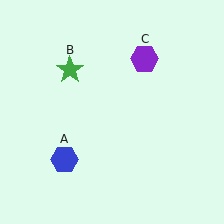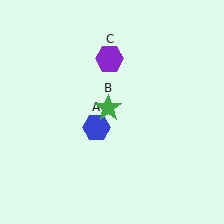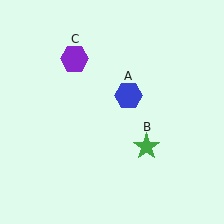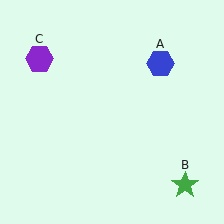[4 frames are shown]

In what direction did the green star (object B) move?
The green star (object B) moved down and to the right.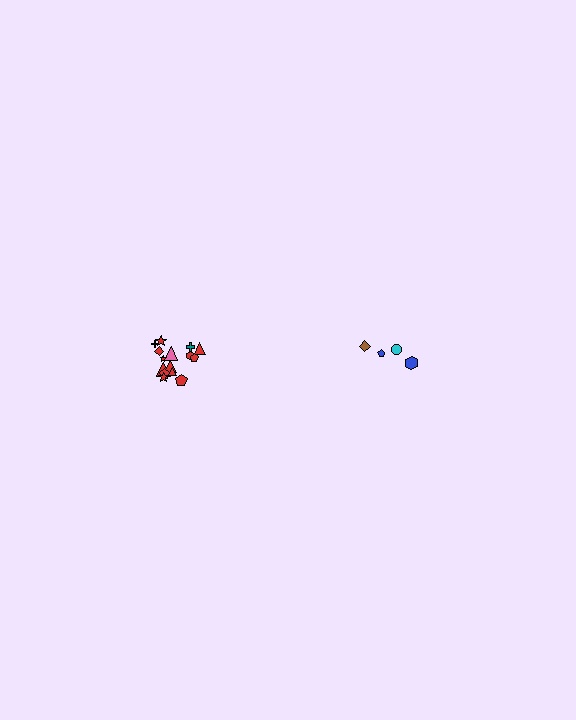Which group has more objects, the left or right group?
The left group.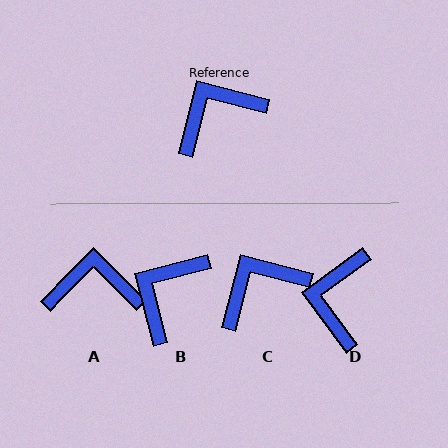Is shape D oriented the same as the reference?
No, it is off by about 50 degrees.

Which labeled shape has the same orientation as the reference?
C.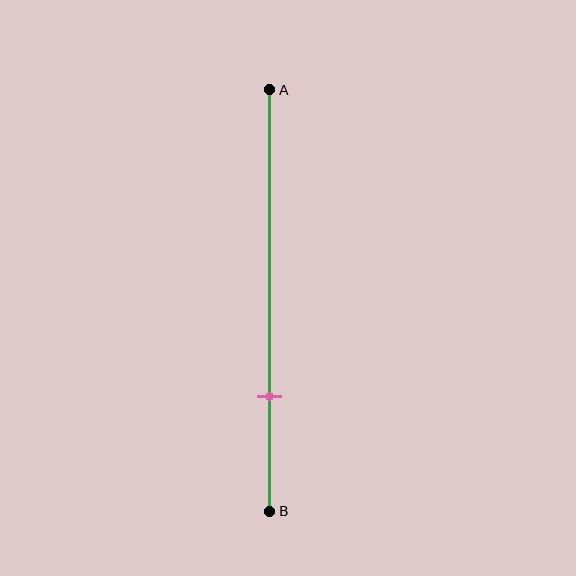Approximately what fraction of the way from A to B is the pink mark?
The pink mark is approximately 75% of the way from A to B.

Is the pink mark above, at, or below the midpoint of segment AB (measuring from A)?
The pink mark is below the midpoint of segment AB.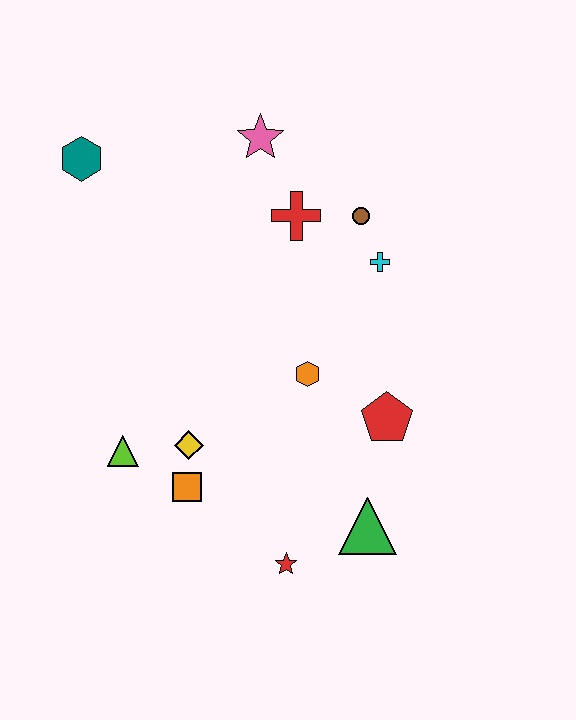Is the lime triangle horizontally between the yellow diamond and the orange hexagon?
No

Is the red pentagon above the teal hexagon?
No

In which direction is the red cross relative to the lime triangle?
The red cross is above the lime triangle.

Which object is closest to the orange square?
The yellow diamond is closest to the orange square.